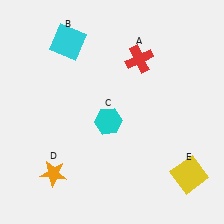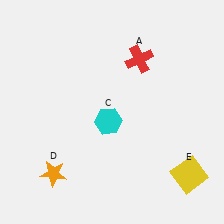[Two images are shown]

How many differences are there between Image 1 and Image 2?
There is 1 difference between the two images.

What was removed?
The cyan square (B) was removed in Image 2.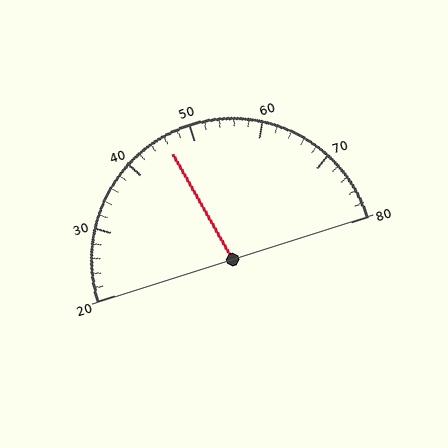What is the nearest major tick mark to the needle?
The nearest major tick mark is 50.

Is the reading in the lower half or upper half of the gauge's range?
The reading is in the lower half of the range (20 to 80).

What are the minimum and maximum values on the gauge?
The gauge ranges from 20 to 80.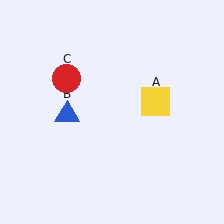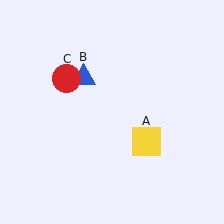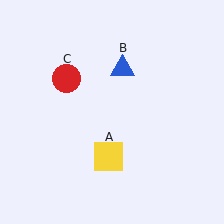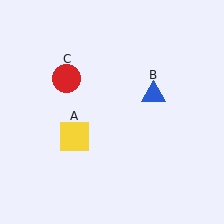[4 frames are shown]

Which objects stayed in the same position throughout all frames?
Red circle (object C) remained stationary.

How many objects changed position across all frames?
2 objects changed position: yellow square (object A), blue triangle (object B).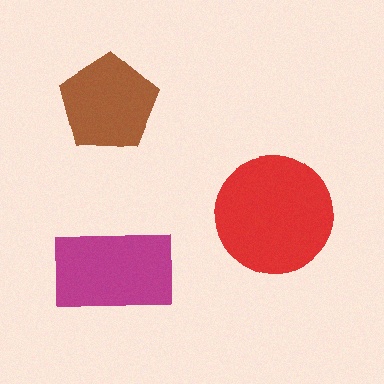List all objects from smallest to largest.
The brown pentagon, the magenta rectangle, the red circle.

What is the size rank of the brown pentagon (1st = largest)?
3rd.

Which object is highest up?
The brown pentagon is topmost.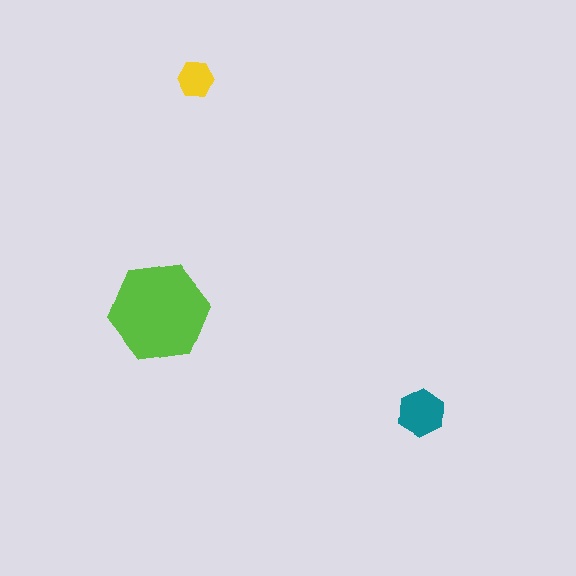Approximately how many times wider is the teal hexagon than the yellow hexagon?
About 1.5 times wider.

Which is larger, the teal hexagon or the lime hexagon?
The lime one.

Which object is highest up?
The yellow hexagon is topmost.